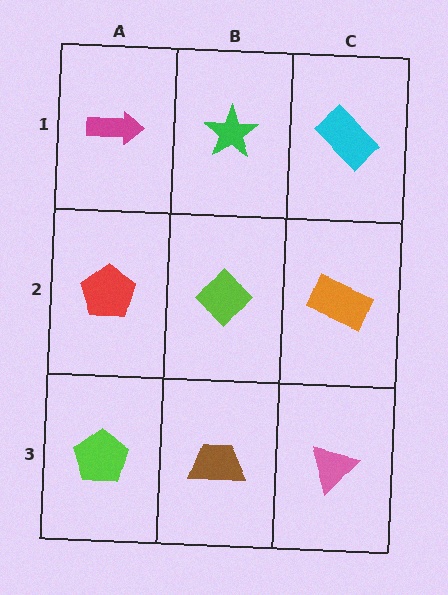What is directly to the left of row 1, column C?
A green star.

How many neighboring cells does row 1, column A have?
2.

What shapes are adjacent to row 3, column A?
A red pentagon (row 2, column A), a brown trapezoid (row 3, column B).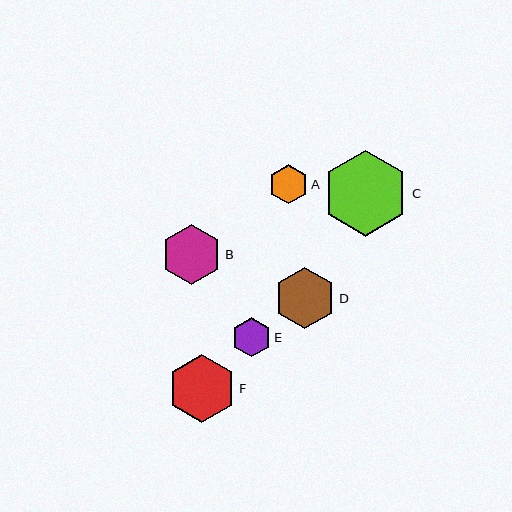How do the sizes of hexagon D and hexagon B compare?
Hexagon D and hexagon B are approximately the same size.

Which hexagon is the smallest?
Hexagon A is the smallest with a size of approximately 39 pixels.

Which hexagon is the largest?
Hexagon C is the largest with a size of approximately 86 pixels.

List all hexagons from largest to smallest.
From largest to smallest: C, F, D, B, E, A.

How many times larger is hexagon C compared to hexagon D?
Hexagon C is approximately 1.4 times the size of hexagon D.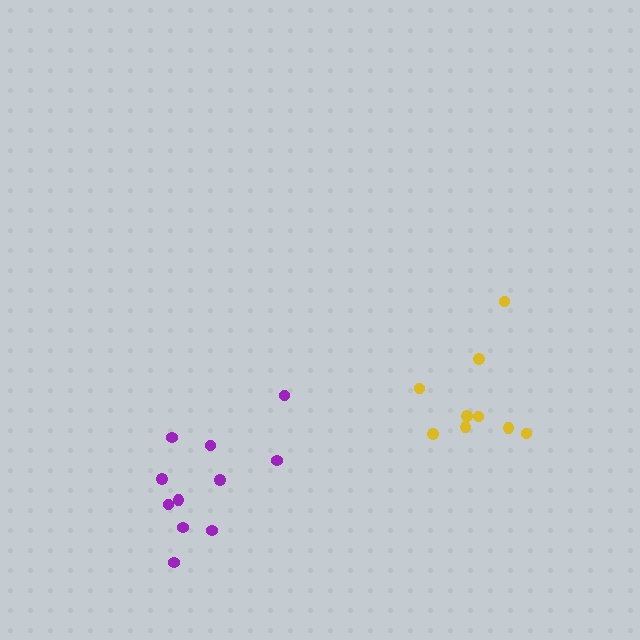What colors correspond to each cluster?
The clusters are colored: purple, yellow.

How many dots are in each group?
Group 1: 11 dots, Group 2: 9 dots (20 total).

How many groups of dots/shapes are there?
There are 2 groups.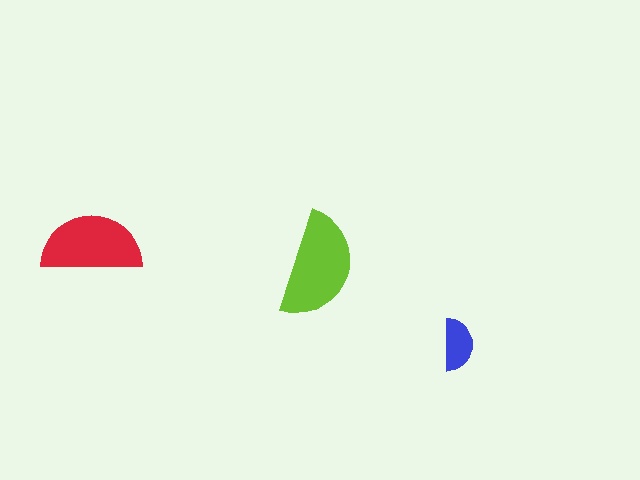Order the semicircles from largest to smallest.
the lime one, the red one, the blue one.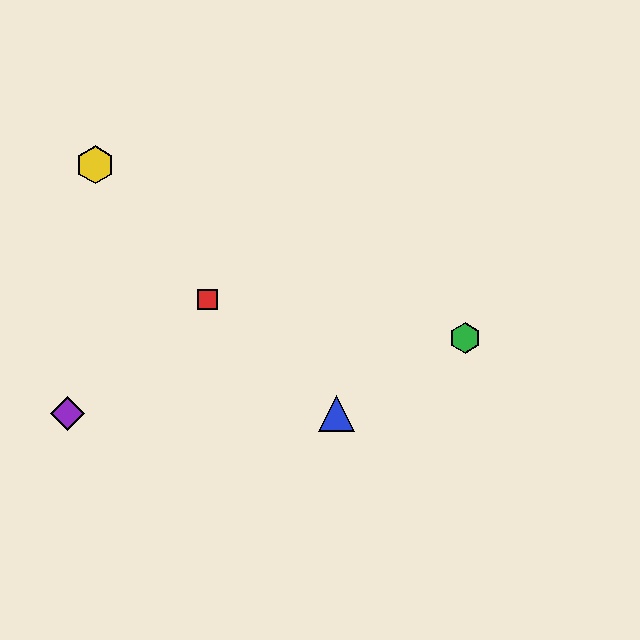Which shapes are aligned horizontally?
The blue triangle, the purple diamond are aligned horizontally.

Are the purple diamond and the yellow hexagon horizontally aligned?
No, the purple diamond is at y≈413 and the yellow hexagon is at y≈165.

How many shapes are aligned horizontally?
2 shapes (the blue triangle, the purple diamond) are aligned horizontally.